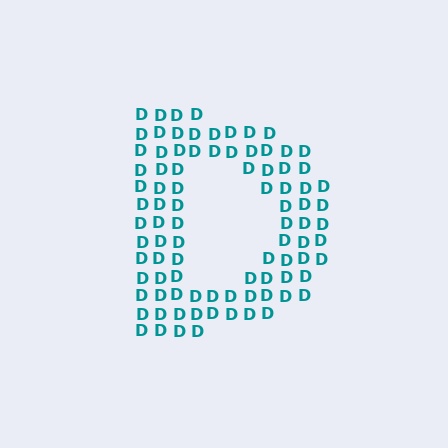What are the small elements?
The small elements are letter D's.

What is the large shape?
The large shape is the letter D.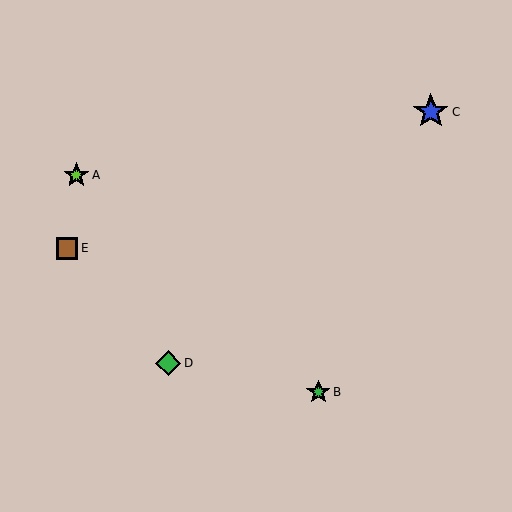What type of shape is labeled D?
Shape D is a green diamond.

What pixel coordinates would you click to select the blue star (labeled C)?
Click at (431, 112) to select the blue star C.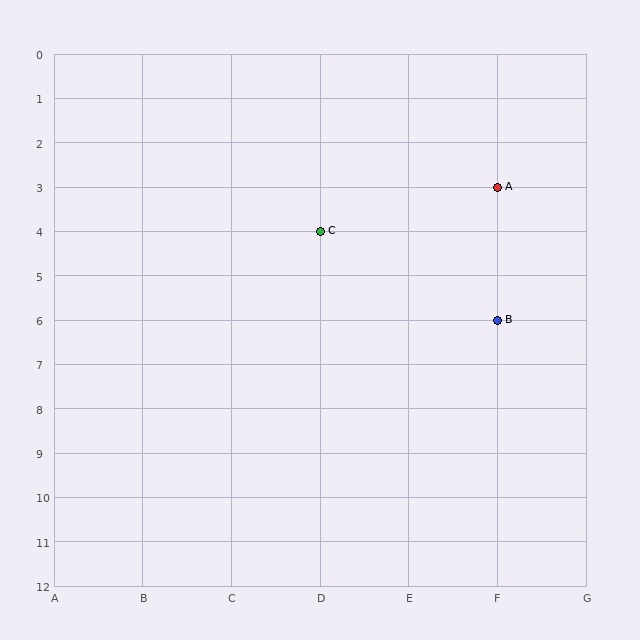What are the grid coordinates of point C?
Point C is at grid coordinates (D, 4).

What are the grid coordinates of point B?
Point B is at grid coordinates (F, 6).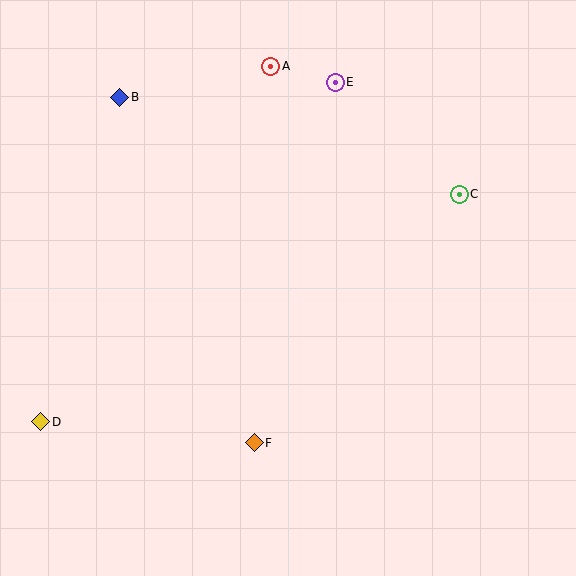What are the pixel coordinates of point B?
Point B is at (120, 97).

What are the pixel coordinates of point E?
Point E is at (335, 82).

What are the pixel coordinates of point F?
Point F is at (254, 443).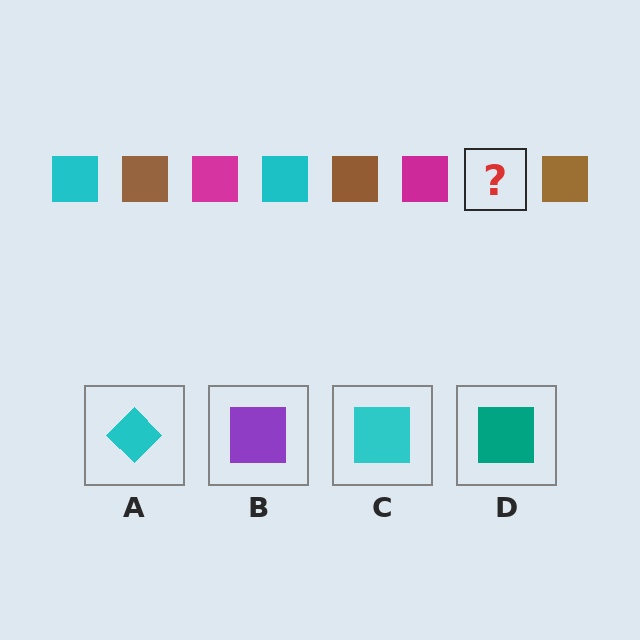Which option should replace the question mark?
Option C.